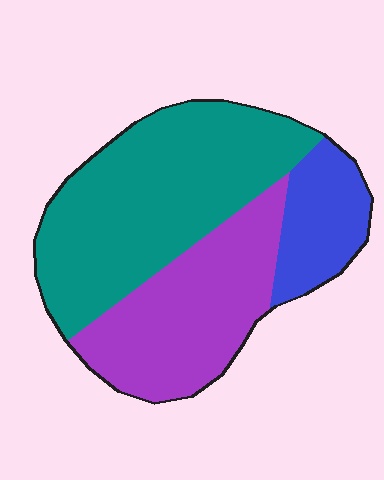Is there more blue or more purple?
Purple.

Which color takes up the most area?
Teal, at roughly 50%.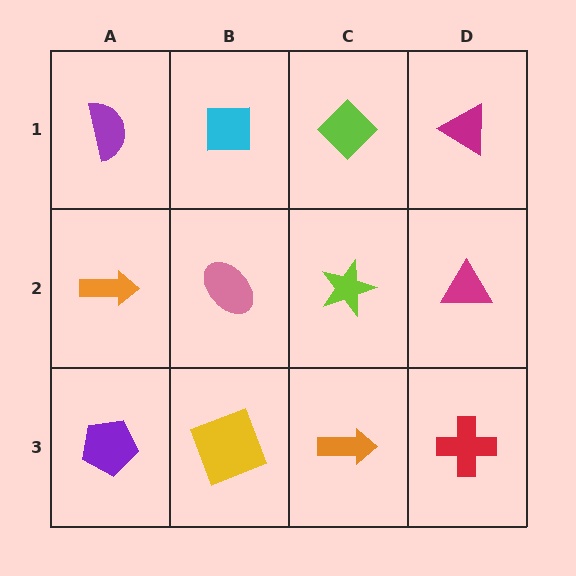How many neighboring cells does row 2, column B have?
4.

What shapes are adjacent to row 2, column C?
A lime diamond (row 1, column C), an orange arrow (row 3, column C), a pink ellipse (row 2, column B), a magenta triangle (row 2, column D).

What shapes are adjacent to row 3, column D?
A magenta triangle (row 2, column D), an orange arrow (row 3, column C).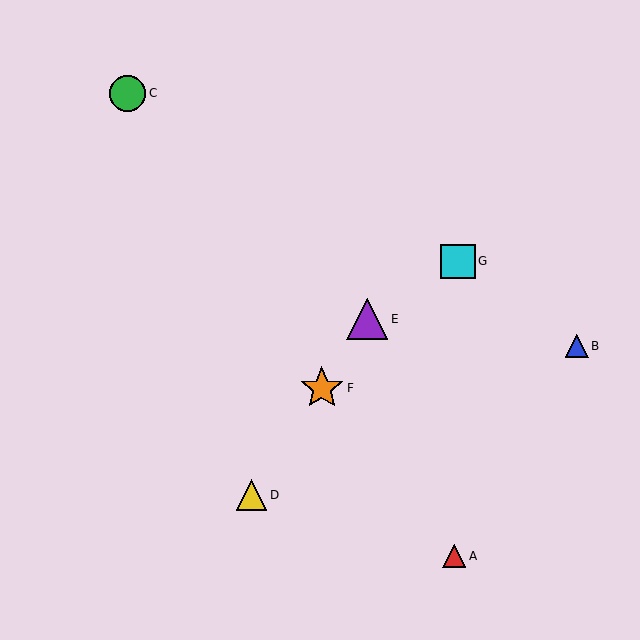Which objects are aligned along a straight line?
Objects D, E, F are aligned along a straight line.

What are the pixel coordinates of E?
Object E is at (367, 319).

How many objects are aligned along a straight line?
3 objects (D, E, F) are aligned along a straight line.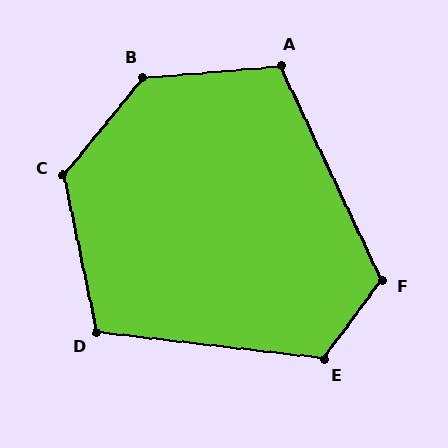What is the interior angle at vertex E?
Approximately 120 degrees (obtuse).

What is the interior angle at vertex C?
Approximately 129 degrees (obtuse).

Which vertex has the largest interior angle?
B, at approximately 133 degrees.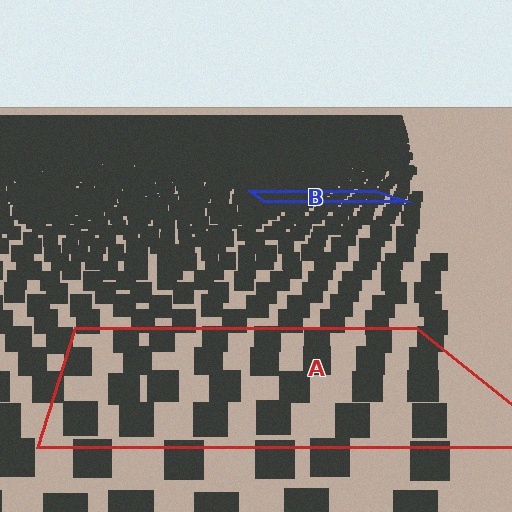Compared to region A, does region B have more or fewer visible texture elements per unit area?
Region B has more texture elements per unit area — they are packed more densely because it is farther away.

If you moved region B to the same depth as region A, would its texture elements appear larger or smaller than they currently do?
They would appear larger. At a closer depth, the same texture elements are projected at a bigger on-screen size.